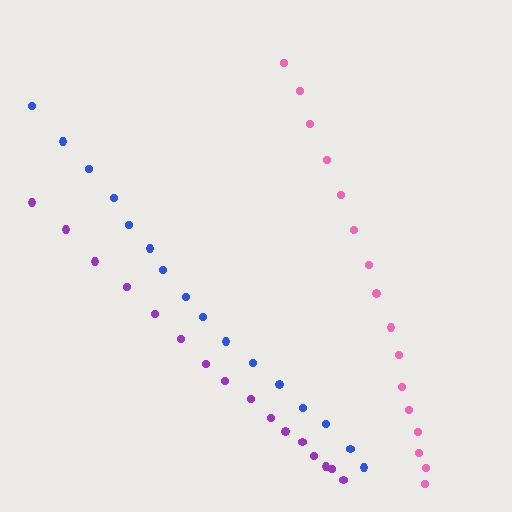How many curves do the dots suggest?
There are 3 distinct paths.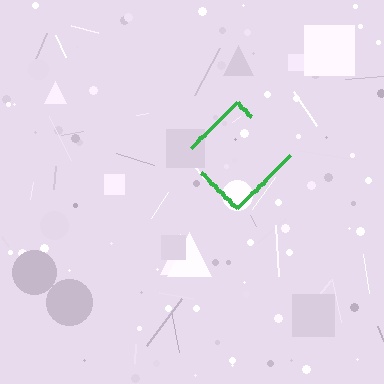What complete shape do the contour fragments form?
The contour fragments form a diamond.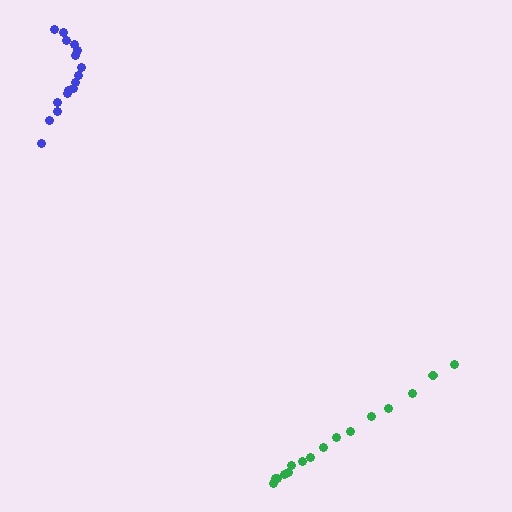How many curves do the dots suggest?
There are 2 distinct paths.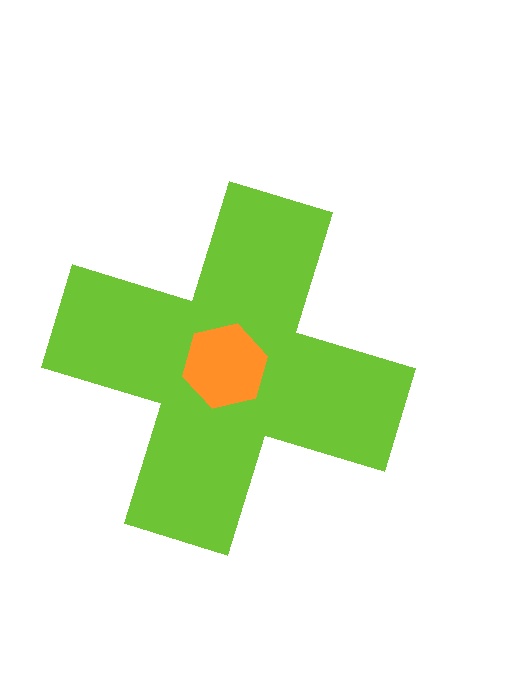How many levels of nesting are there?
2.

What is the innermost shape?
The orange hexagon.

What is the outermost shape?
The lime cross.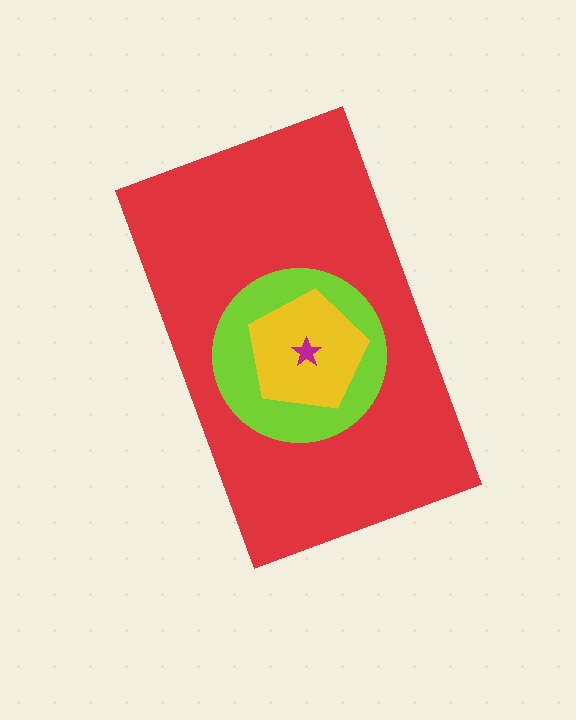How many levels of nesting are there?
4.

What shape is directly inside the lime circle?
The yellow pentagon.